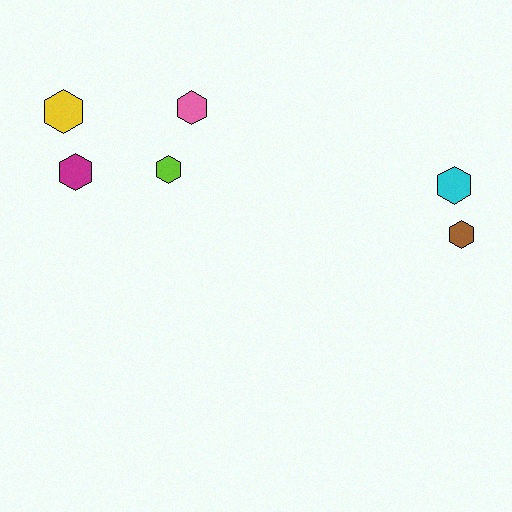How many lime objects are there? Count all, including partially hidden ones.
There is 1 lime object.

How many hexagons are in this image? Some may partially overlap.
There are 6 hexagons.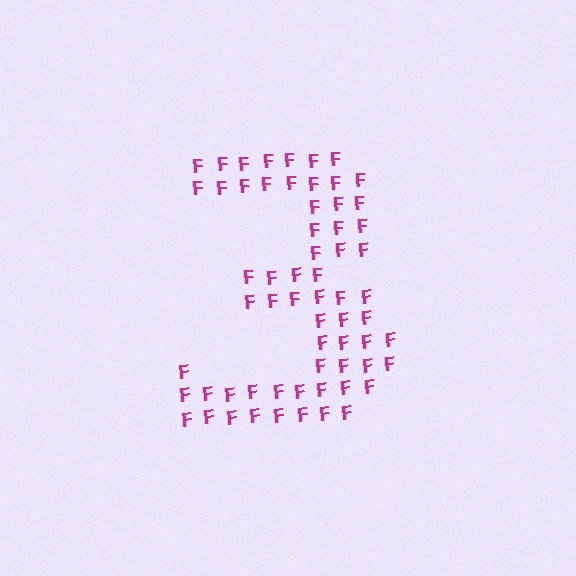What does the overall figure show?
The overall figure shows the digit 3.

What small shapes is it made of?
It is made of small letter F's.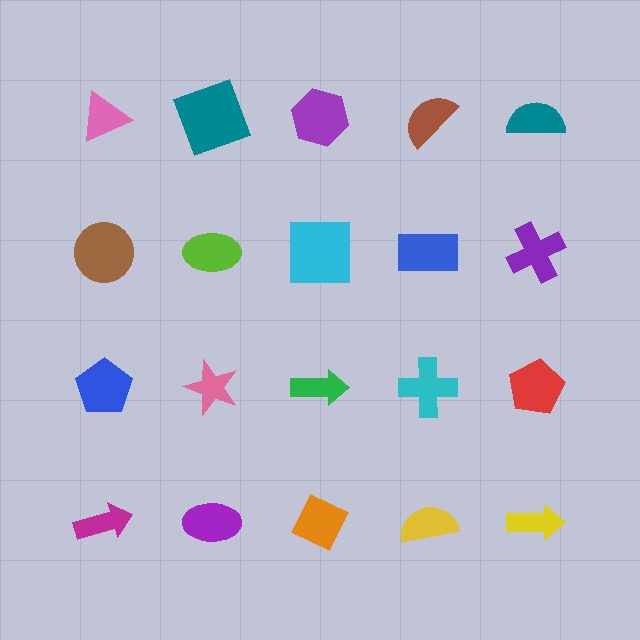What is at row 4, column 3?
An orange diamond.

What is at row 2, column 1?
A brown circle.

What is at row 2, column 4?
A blue rectangle.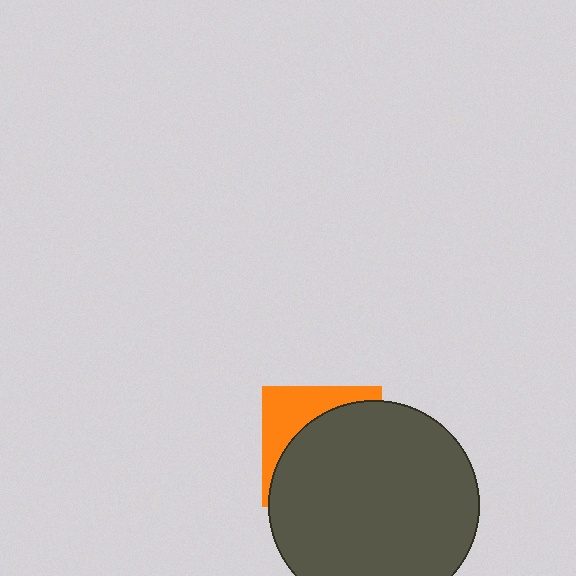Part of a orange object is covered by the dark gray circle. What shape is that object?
It is a square.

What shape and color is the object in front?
The object in front is a dark gray circle.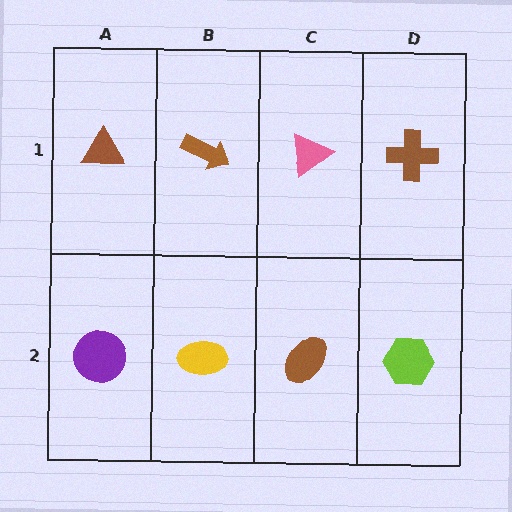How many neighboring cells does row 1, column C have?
3.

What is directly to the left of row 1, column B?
A brown triangle.